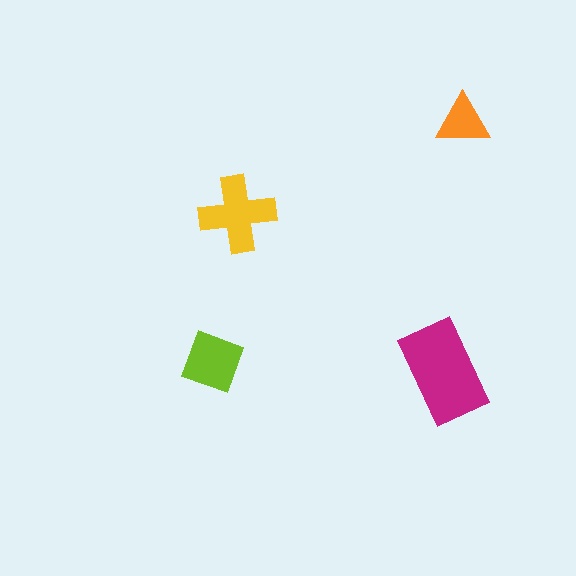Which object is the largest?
The magenta rectangle.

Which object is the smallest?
The orange triangle.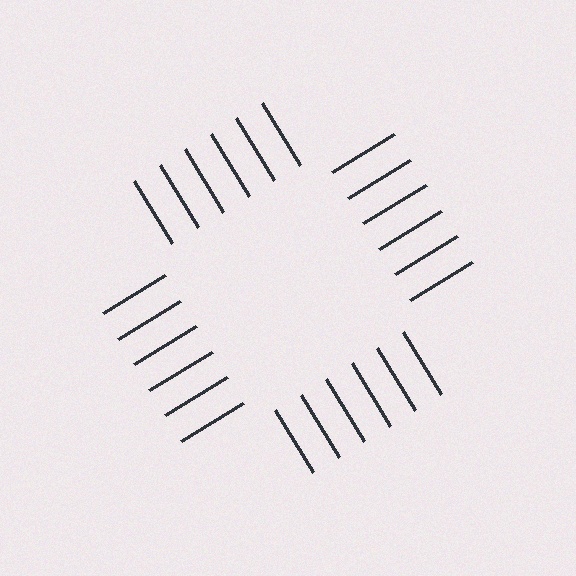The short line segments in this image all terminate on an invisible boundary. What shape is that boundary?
An illusory square — the line segments terminate on its edges but no continuous stroke is drawn.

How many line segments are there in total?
24 — 6 along each of the 4 edges.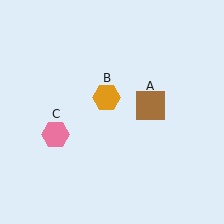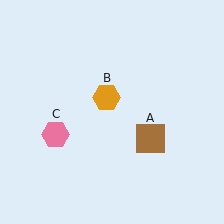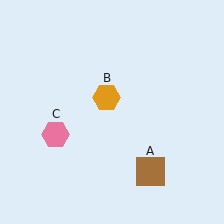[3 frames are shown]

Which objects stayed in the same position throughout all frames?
Orange hexagon (object B) and pink hexagon (object C) remained stationary.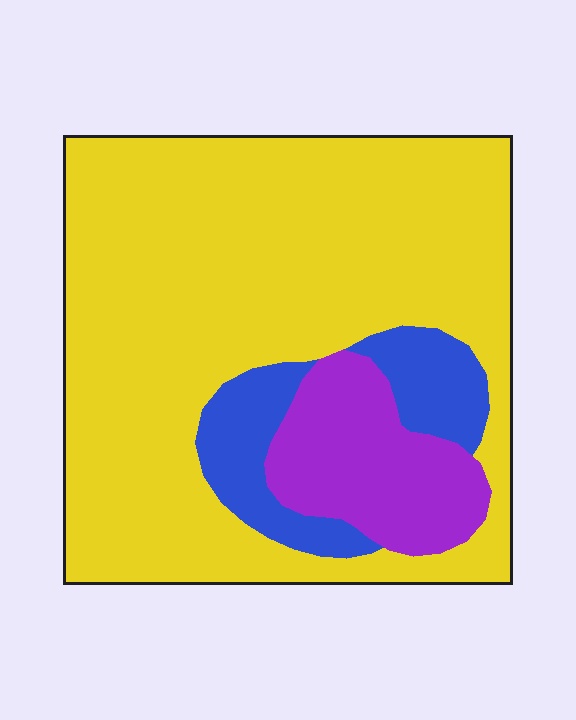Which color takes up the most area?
Yellow, at roughly 75%.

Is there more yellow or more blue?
Yellow.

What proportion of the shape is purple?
Purple takes up less than a quarter of the shape.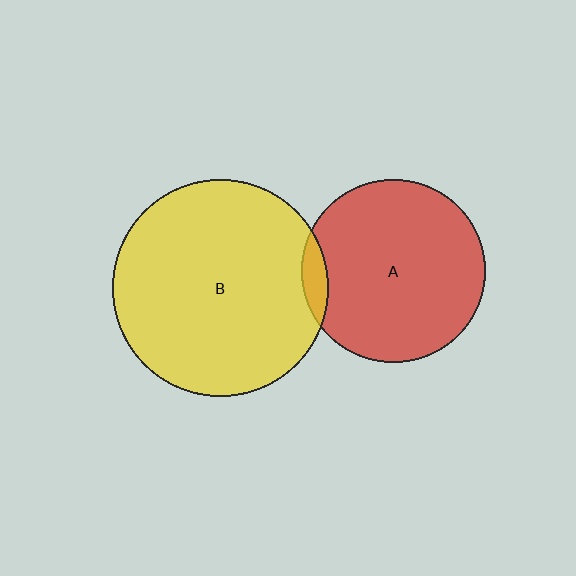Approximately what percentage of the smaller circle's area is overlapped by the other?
Approximately 5%.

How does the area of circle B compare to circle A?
Approximately 1.4 times.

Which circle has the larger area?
Circle B (yellow).